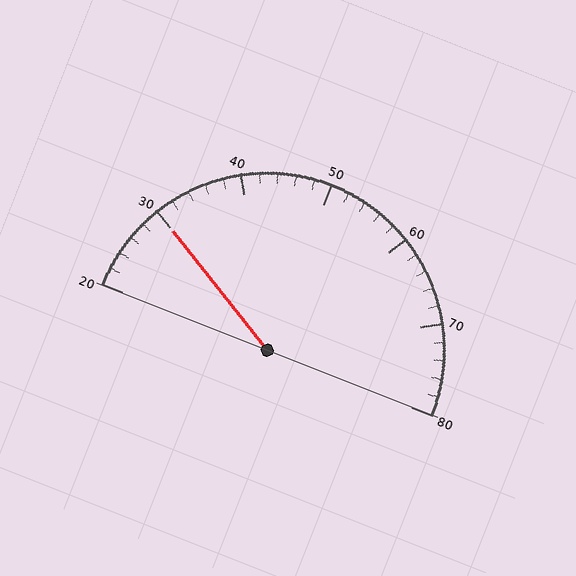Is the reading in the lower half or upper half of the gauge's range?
The reading is in the lower half of the range (20 to 80).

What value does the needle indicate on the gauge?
The needle indicates approximately 30.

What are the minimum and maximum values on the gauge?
The gauge ranges from 20 to 80.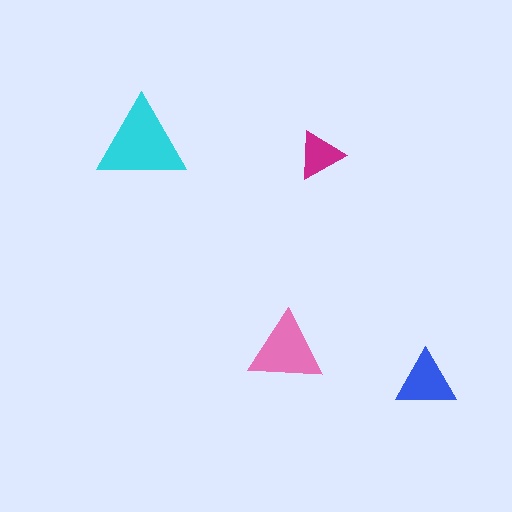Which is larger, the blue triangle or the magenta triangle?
The blue one.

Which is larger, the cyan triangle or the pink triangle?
The cyan one.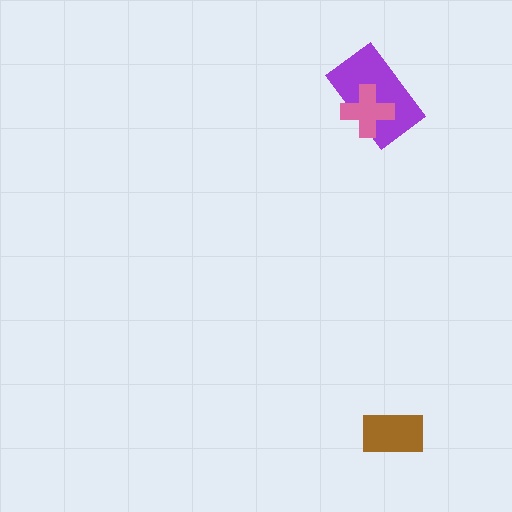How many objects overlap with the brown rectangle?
0 objects overlap with the brown rectangle.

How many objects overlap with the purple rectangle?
1 object overlaps with the purple rectangle.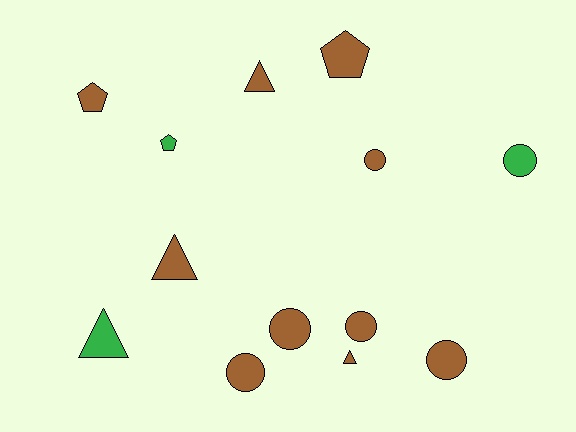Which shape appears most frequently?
Circle, with 6 objects.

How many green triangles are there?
There is 1 green triangle.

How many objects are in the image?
There are 13 objects.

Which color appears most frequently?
Brown, with 10 objects.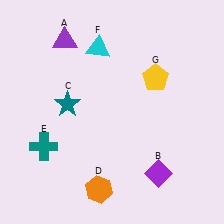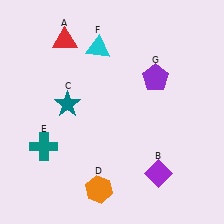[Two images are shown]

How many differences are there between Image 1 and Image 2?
There are 2 differences between the two images.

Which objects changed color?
A changed from purple to red. G changed from yellow to purple.